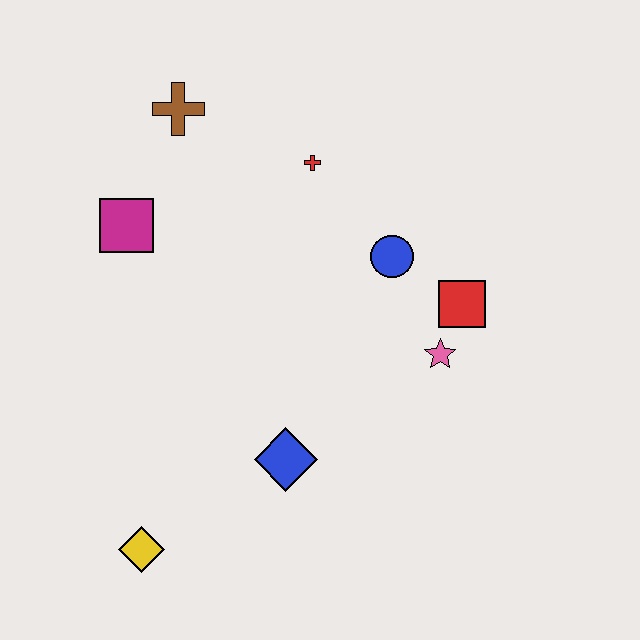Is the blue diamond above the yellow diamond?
Yes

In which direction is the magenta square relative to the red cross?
The magenta square is to the left of the red cross.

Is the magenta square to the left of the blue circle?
Yes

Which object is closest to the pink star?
The red square is closest to the pink star.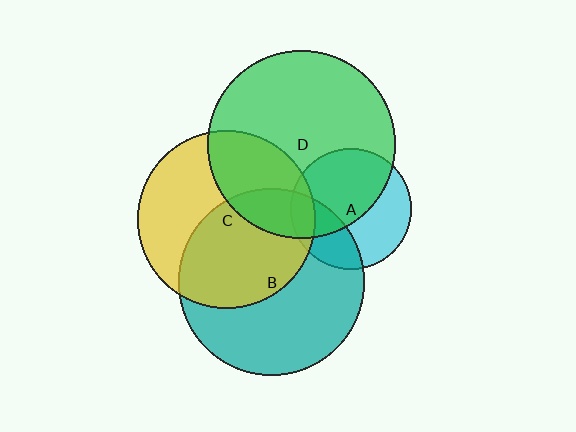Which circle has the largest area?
Circle D (green).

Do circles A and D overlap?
Yes.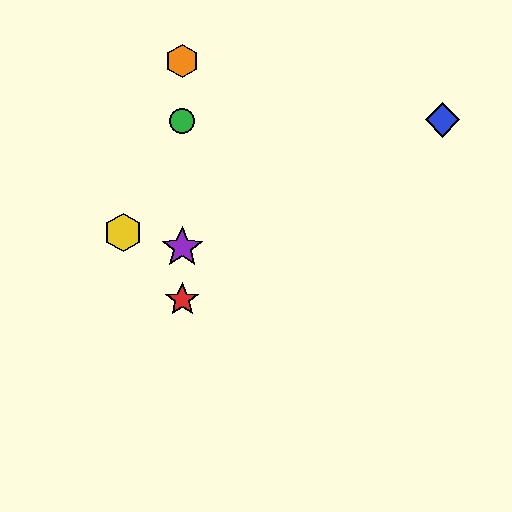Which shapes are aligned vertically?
The red star, the green circle, the purple star, the orange hexagon are aligned vertically.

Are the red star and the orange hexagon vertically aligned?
Yes, both are at x≈182.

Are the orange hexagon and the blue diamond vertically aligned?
No, the orange hexagon is at x≈182 and the blue diamond is at x≈443.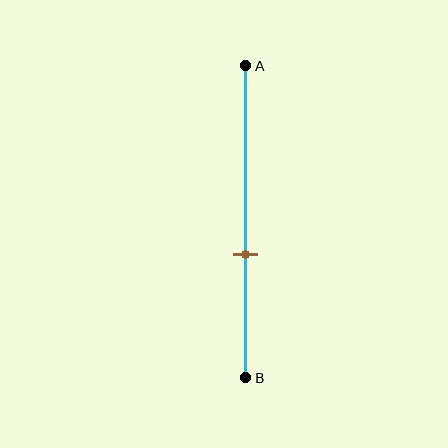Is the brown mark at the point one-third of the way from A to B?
No, the mark is at about 60% from A, not at the 33% one-third point.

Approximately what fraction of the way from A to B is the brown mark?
The brown mark is approximately 60% of the way from A to B.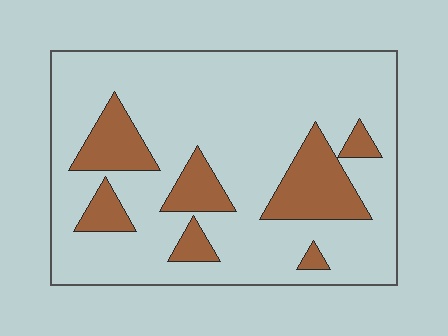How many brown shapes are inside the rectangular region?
7.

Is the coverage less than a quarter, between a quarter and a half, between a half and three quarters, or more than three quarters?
Less than a quarter.